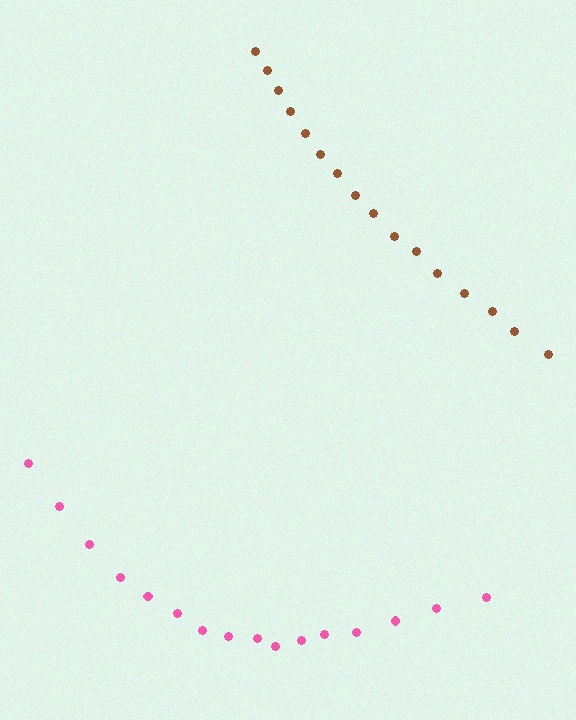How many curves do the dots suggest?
There are 2 distinct paths.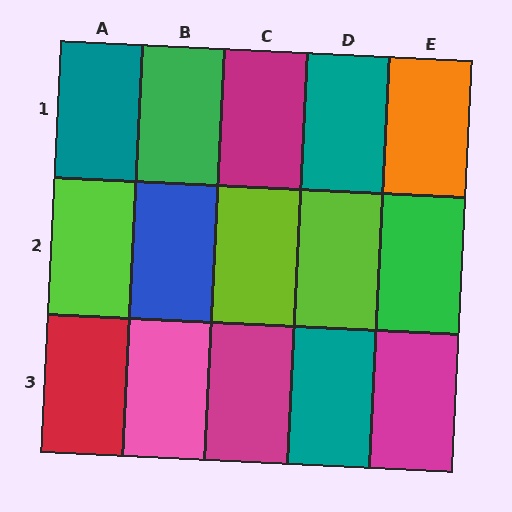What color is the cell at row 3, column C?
Magenta.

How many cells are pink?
1 cell is pink.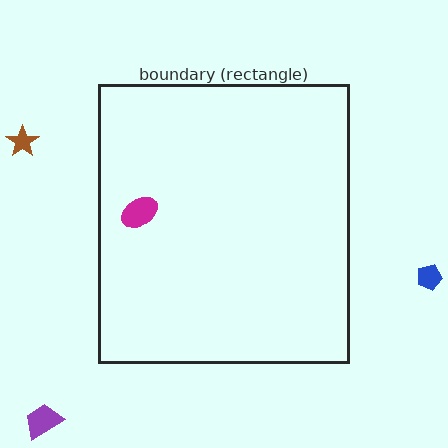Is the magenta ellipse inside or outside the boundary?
Inside.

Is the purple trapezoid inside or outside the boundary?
Outside.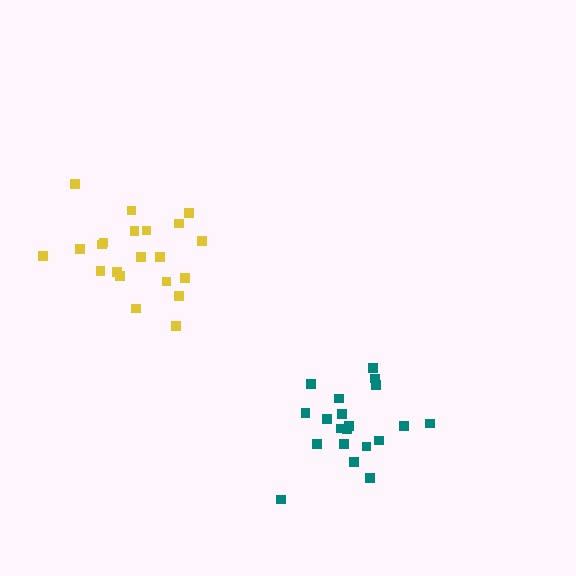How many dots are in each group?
Group 1: 21 dots, Group 2: 20 dots (41 total).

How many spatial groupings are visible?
There are 2 spatial groupings.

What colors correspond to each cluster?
The clusters are colored: yellow, teal.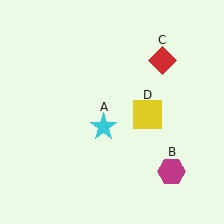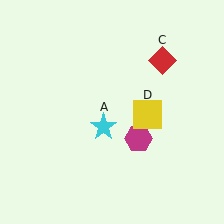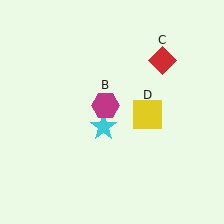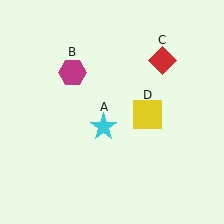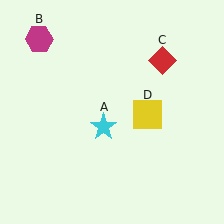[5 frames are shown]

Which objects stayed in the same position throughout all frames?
Cyan star (object A) and red diamond (object C) and yellow square (object D) remained stationary.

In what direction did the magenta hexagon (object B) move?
The magenta hexagon (object B) moved up and to the left.